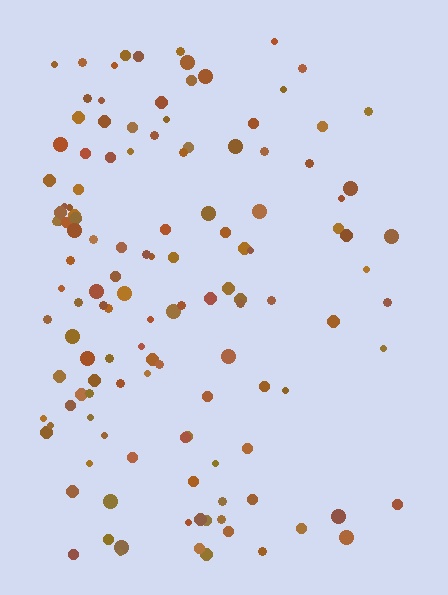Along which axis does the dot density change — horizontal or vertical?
Horizontal.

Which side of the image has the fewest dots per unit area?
The right.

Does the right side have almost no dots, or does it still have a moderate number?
Still a moderate number, just noticeably fewer than the left.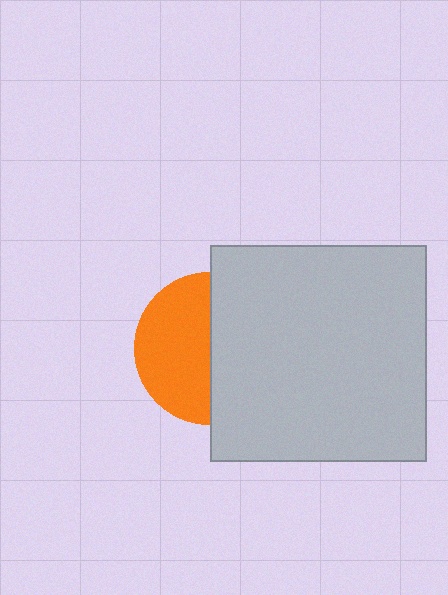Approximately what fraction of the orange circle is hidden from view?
Roughly 50% of the orange circle is hidden behind the light gray square.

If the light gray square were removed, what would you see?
You would see the complete orange circle.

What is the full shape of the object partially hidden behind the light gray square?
The partially hidden object is an orange circle.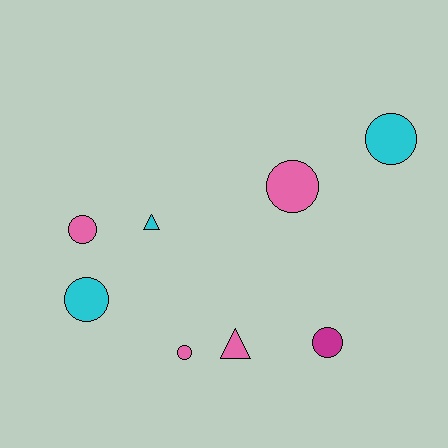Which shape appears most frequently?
Circle, with 6 objects.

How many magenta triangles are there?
There are no magenta triangles.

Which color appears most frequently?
Pink, with 4 objects.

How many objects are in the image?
There are 8 objects.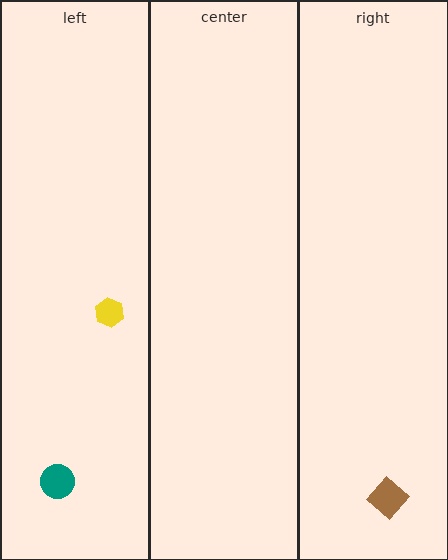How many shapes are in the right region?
1.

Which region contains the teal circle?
The left region.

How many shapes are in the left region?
2.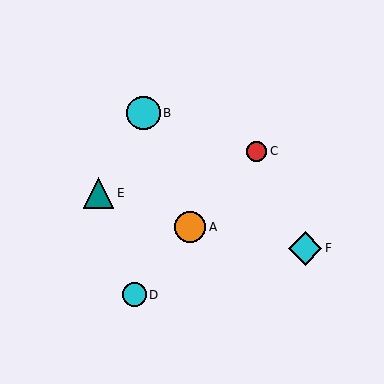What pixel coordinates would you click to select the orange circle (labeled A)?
Click at (190, 227) to select the orange circle A.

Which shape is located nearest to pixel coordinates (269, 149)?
The red circle (labeled C) at (257, 151) is nearest to that location.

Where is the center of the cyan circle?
The center of the cyan circle is at (134, 295).